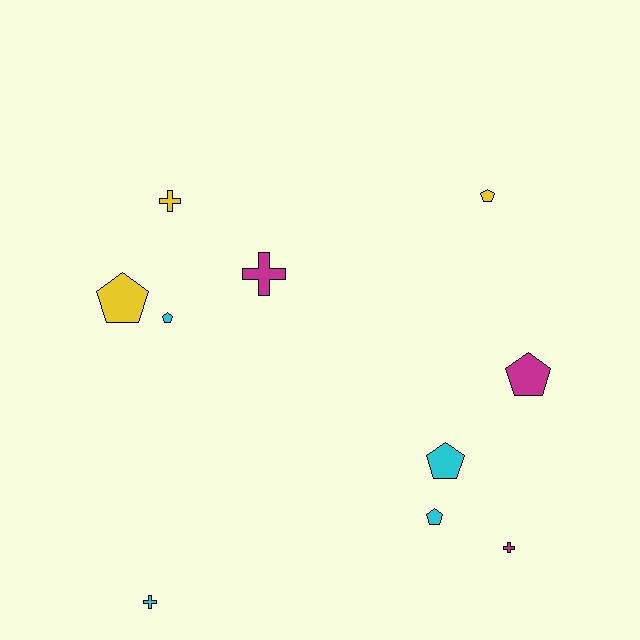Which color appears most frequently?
Cyan, with 4 objects.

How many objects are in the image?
There are 10 objects.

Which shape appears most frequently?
Pentagon, with 6 objects.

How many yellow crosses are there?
There is 1 yellow cross.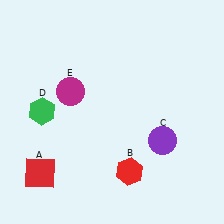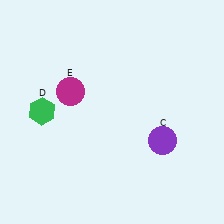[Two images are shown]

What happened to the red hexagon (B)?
The red hexagon (B) was removed in Image 2. It was in the bottom-right area of Image 1.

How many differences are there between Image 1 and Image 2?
There are 2 differences between the two images.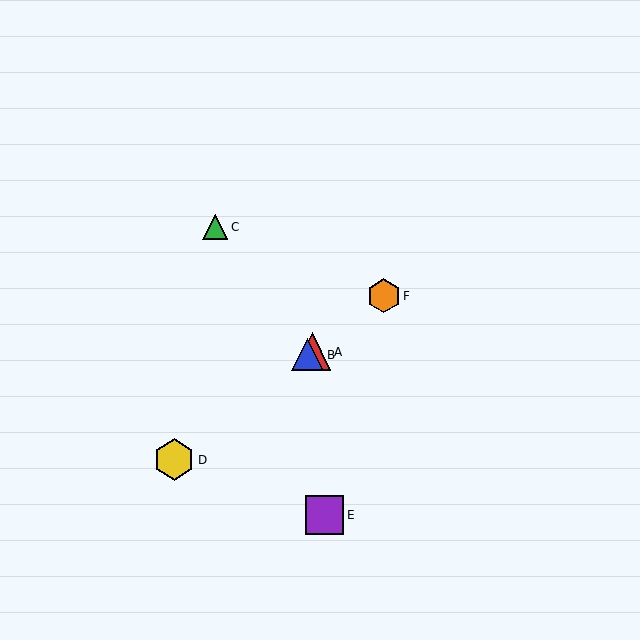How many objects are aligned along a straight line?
4 objects (A, B, D, F) are aligned along a straight line.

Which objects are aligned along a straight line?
Objects A, B, D, F are aligned along a straight line.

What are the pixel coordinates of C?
Object C is at (215, 227).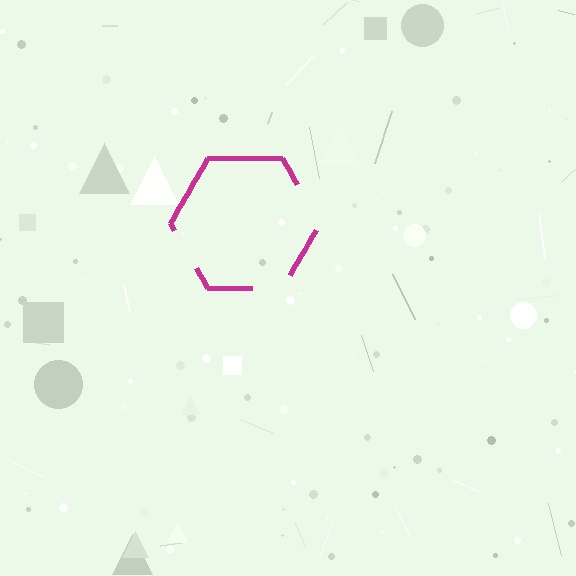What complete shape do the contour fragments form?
The contour fragments form a hexagon.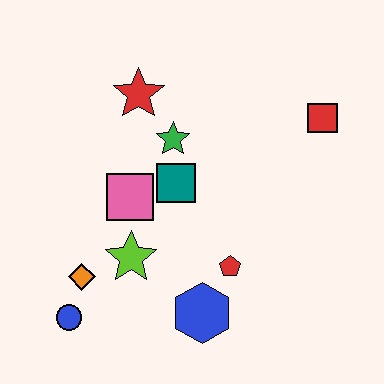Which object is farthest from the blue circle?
The red square is farthest from the blue circle.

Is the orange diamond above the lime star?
No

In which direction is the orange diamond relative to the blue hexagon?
The orange diamond is to the left of the blue hexagon.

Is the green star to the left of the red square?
Yes